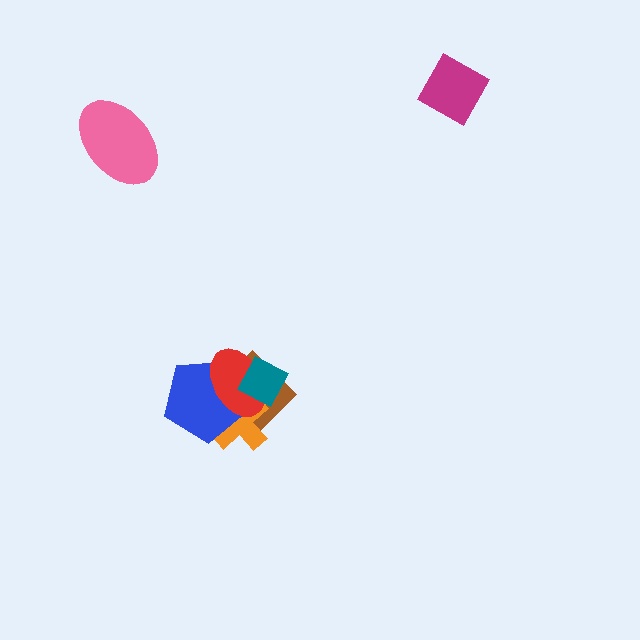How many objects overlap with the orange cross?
4 objects overlap with the orange cross.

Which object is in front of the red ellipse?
The teal diamond is in front of the red ellipse.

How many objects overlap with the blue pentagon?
4 objects overlap with the blue pentagon.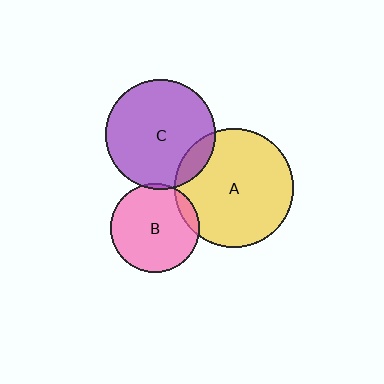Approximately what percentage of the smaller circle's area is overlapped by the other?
Approximately 10%.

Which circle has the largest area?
Circle A (yellow).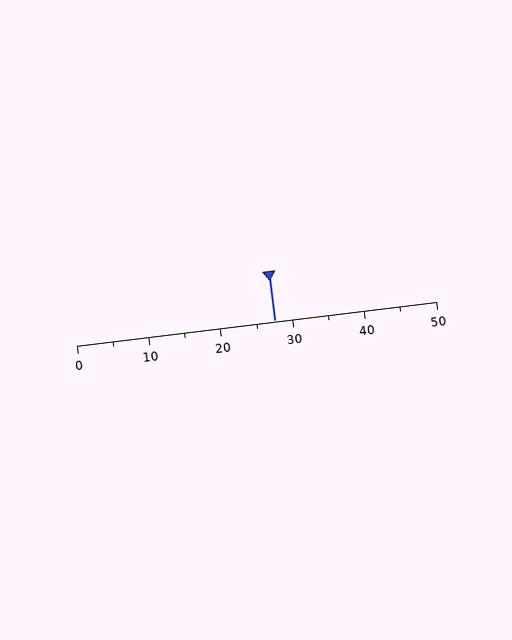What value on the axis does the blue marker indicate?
The marker indicates approximately 27.5.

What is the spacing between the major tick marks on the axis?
The major ticks are spaced 10 apart.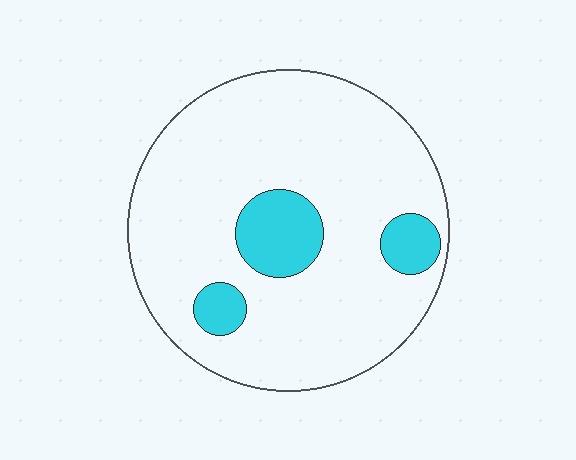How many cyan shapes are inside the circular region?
3.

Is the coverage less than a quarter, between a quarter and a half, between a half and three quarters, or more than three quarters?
Less than a quarter.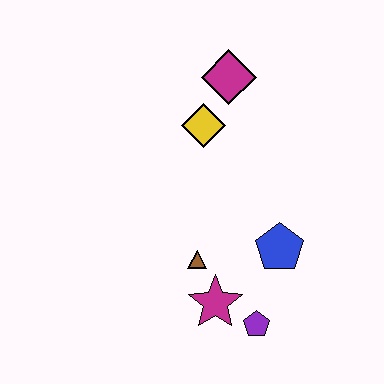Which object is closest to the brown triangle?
The magenta star is closest to the brown triangle.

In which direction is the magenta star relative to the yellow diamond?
The magenta star is below the yellow diamond.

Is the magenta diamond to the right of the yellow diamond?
Yes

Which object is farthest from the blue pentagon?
The magenta diamond is farthest from the blue pentagon.